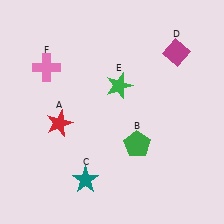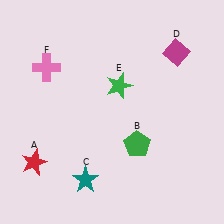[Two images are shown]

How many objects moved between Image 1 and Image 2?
1 object moved between the two images.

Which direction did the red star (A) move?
The red star (A) moved down.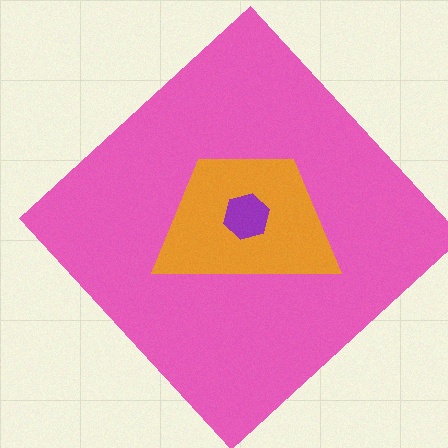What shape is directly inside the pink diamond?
The orange trapezoid.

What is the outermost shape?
The pink diamond.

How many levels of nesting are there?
3.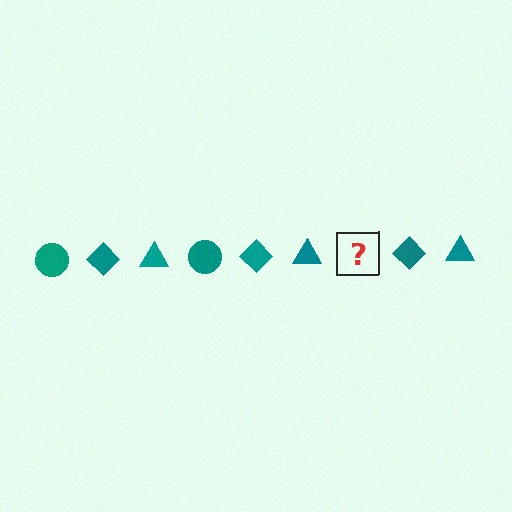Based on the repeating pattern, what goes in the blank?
The blank should be a teal circle.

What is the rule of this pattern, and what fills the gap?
The rule is that the pattern cycles through circle, diamond, triangle shapes in teal. The gap should be filled with a teal circle.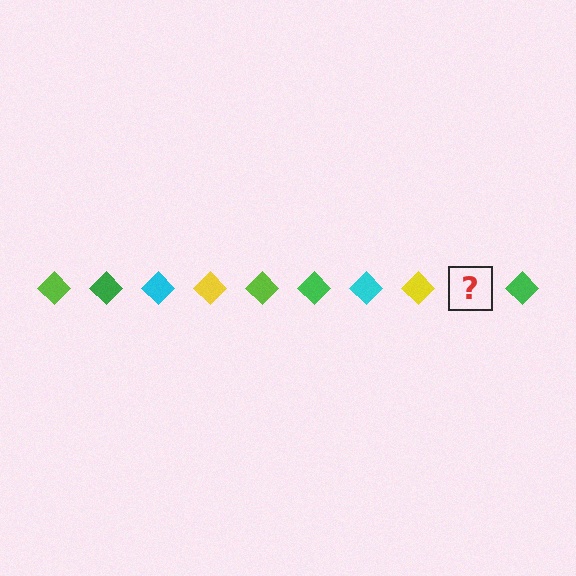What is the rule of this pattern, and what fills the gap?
The rule is that the pattern cycles through lime, green, cyan, yellow diamonds. The gap should be filled with a lime diamond.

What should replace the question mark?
The question mark should be replaced with a lime diamond.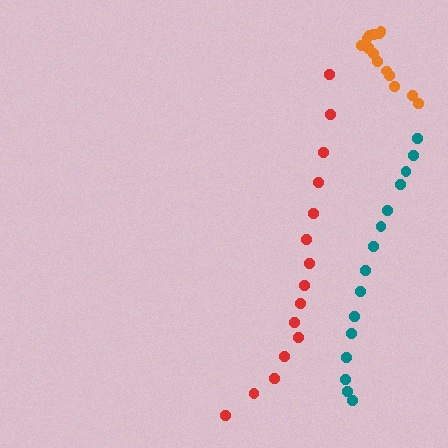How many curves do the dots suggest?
There are 3 distinct paths.